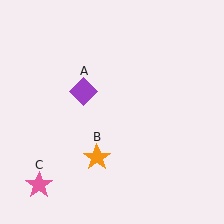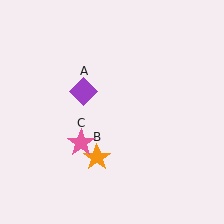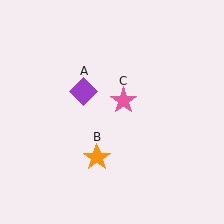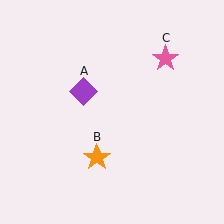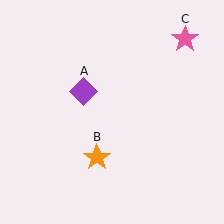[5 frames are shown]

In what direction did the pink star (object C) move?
The pink star (object C) moved up and to the right.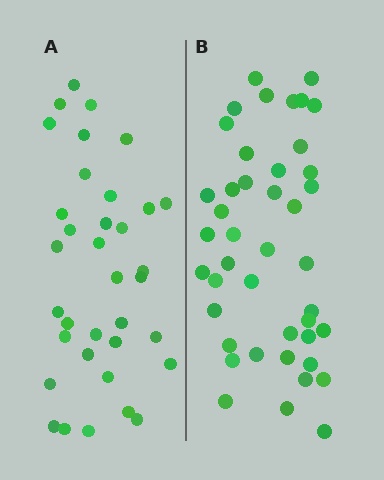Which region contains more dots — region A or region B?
Region B (the right region) has more dots.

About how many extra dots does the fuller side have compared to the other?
Region B has roughly 8 or so more dots than region A.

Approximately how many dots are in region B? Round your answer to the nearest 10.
About 40 dots. (The exact count is 43, which rounds to 40.)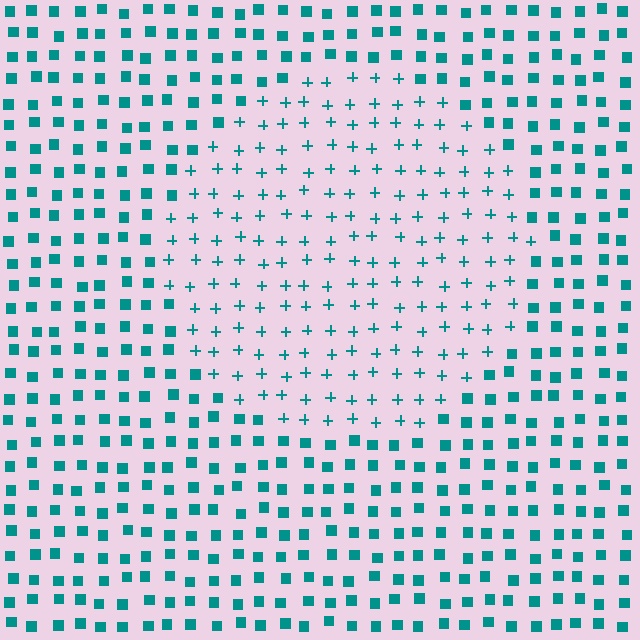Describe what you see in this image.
The image is filled with small teal elements arranged in a uniform grid. A circle-shaped region contains plus signs, while the surrounding area contains squares. The boundary is defined purely by the change in element shape.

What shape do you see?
I see a circle.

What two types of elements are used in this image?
The image uses plus signs inside the circle region and squares outside it.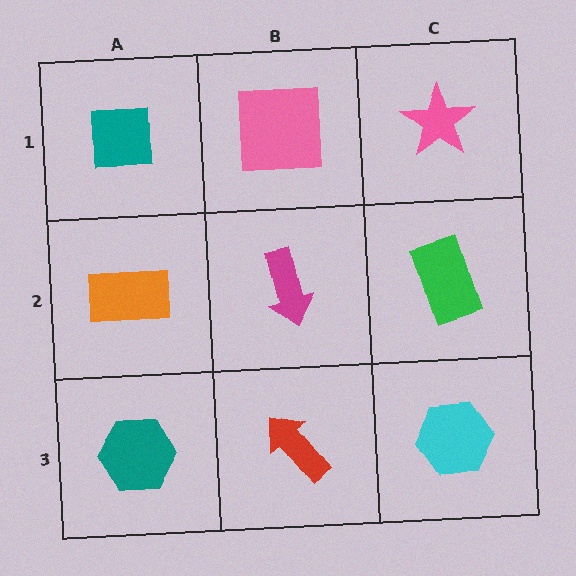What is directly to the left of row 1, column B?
A teal square.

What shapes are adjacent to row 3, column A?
An orange rectangle (row 2, column A), a red arrow (row 3, column B).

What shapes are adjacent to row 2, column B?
A pink square (row 1, column B), a red arrow (row 3, column B), an orange rectangle (row 2, column A), a green rectangle (row 2, column C).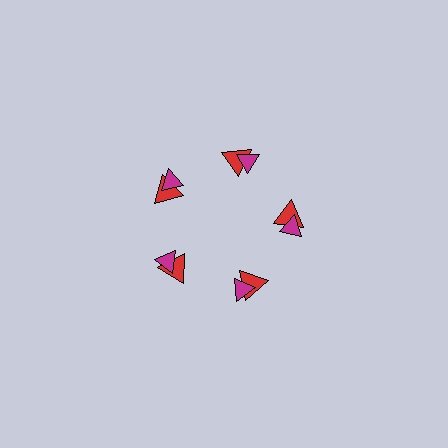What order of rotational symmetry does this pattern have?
This pattern has 5-fold rotational symmetry.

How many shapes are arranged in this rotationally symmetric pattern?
There are 10 shapes, arranged in 5 groups of 2.